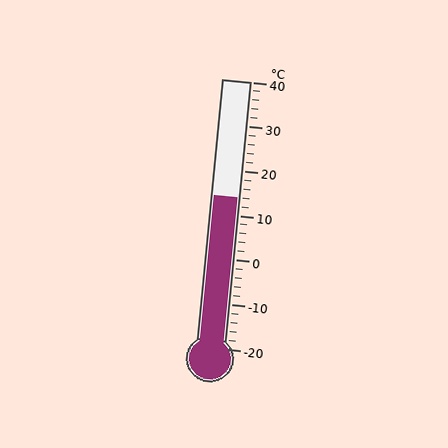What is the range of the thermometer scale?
The thermometer scale ranges from -20°C to 40°C.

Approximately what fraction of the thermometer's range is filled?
The thermometer is filled to approximately 55% of its range.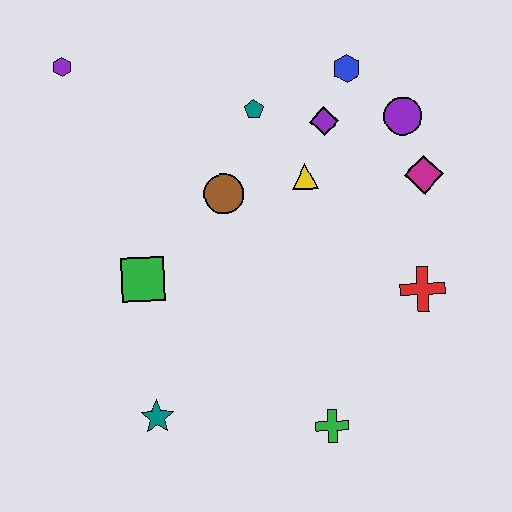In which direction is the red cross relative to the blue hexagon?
The red cross is below the blue hexagon.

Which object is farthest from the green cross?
The purple hexagon is farthest from the green cross.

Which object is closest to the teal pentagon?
The purple diamond is closest to the teal pentagon.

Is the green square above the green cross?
Yes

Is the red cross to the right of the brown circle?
Yes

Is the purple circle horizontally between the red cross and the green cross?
Yes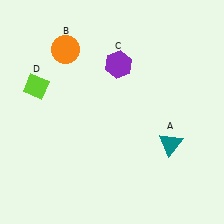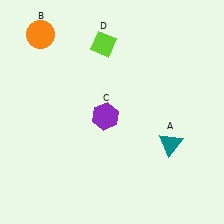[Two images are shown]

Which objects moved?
The objects that moved are: the orange circle (B), the purple hexagon (C), the lime diamond (D).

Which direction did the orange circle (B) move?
The orange circle (B) moved left.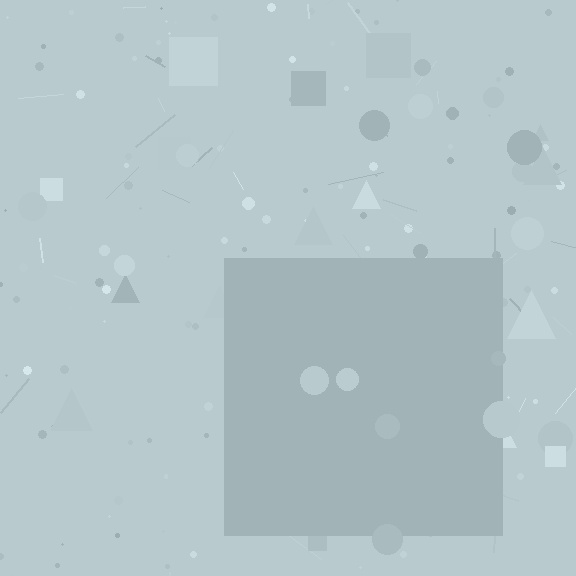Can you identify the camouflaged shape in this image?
The camouflaged shape is a square.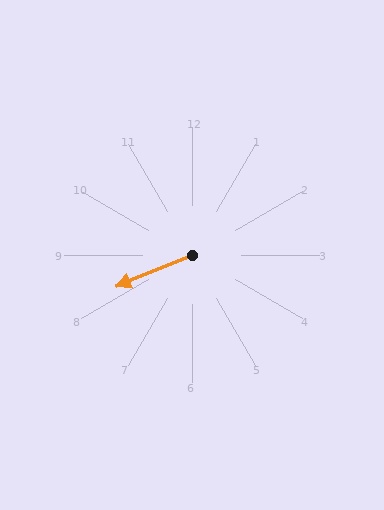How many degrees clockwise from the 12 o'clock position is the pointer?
Approximately 248 degrees.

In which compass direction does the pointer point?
West.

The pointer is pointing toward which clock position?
Roughly 8 o'clock.